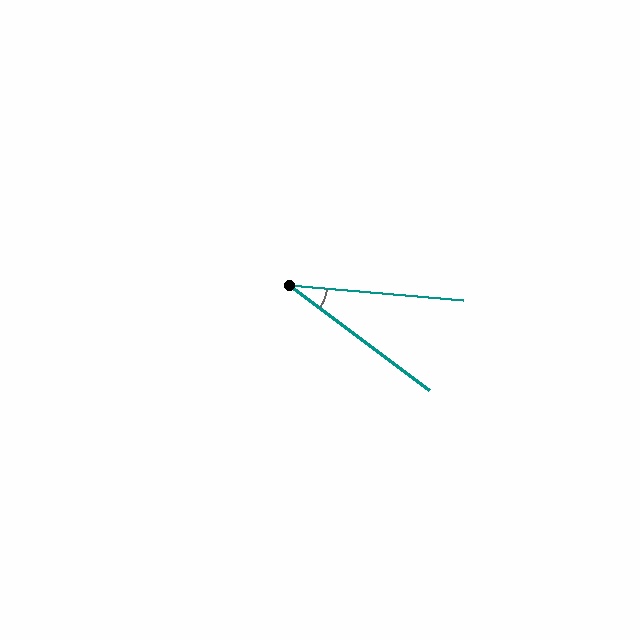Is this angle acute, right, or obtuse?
It is acute.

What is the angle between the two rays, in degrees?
Approximately 32 degrees.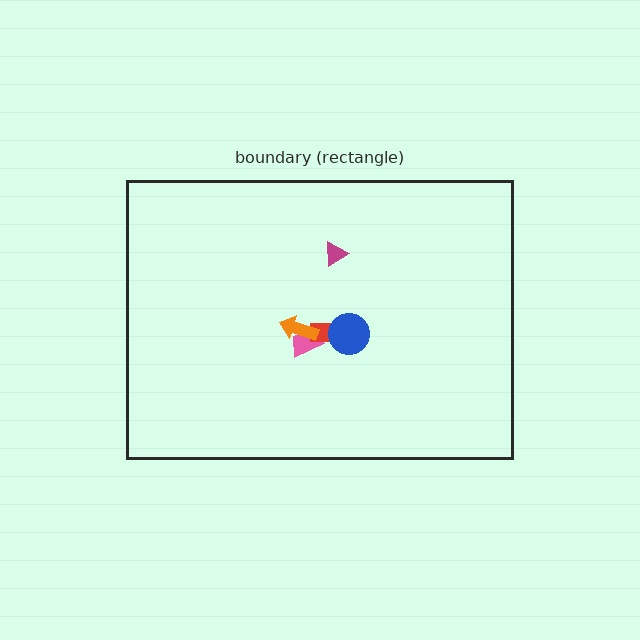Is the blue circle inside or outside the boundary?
Inside.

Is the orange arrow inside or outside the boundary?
Inside.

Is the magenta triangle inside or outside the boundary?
Inside.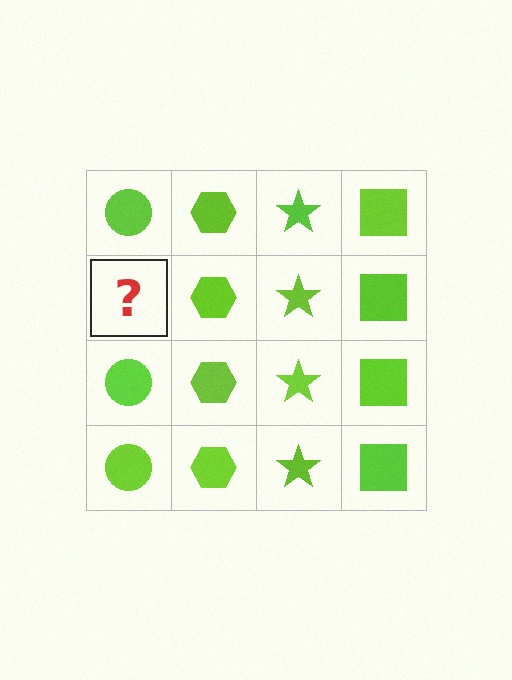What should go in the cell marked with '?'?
The missing cell should contain a lime circle.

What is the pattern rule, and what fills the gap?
The rule is that each column has a consistent shape. The gap should be filled with a lime circle.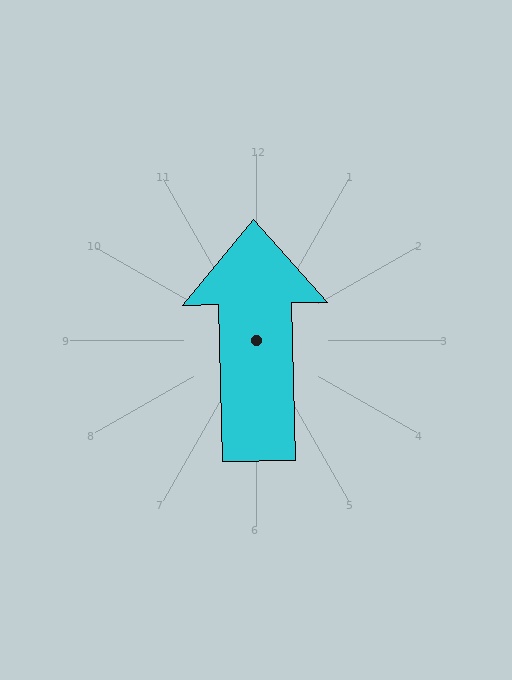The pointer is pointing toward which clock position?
Roughly 12 o'clock.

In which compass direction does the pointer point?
North.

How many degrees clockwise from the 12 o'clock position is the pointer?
Approximately 359 degrees.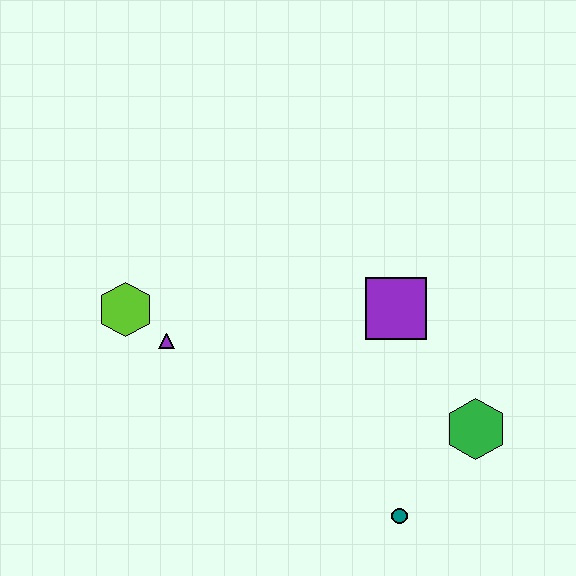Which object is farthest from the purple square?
The lime hexagon is farthest from the purple square.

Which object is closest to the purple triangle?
The lime hexagon is closest to the purple triangle.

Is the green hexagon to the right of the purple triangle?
Yes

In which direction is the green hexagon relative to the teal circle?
The green hexagon is above the teal circle.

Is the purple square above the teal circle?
Yes